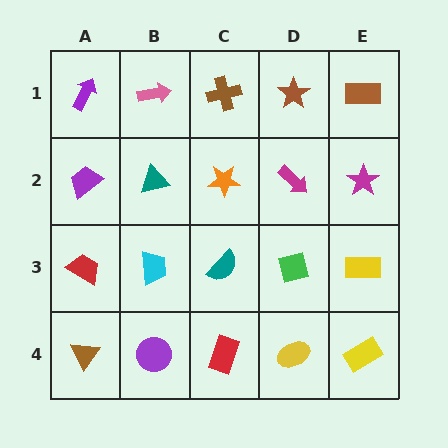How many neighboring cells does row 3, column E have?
3.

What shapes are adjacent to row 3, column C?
An orange star (row 2, column C), a red rectangle (row 4, column C), a cyan trapezoid (row 3, column B), a green diamond (row 3, column D).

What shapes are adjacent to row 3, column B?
A teal triangle (row 2, column B), a purple circle (row 4, column B), a red trapezoid (row 3, column A), a teal semicircle (row 3, column C).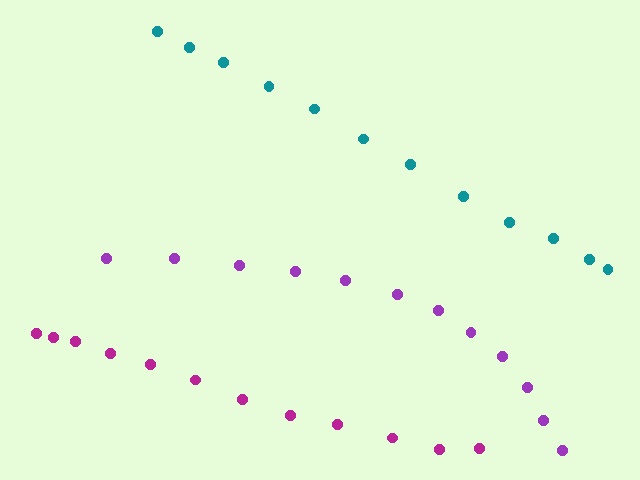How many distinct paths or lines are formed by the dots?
There are 3 distinct paths.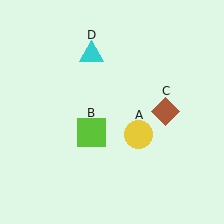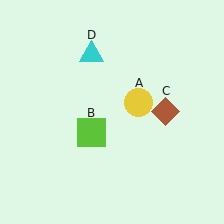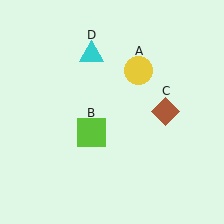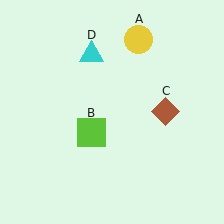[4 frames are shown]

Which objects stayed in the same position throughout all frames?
Lime square (object B) and brown diamond (object C) and cyan triangle (object D) remained stationary.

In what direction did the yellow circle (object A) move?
The yellow circle (object A) moved up.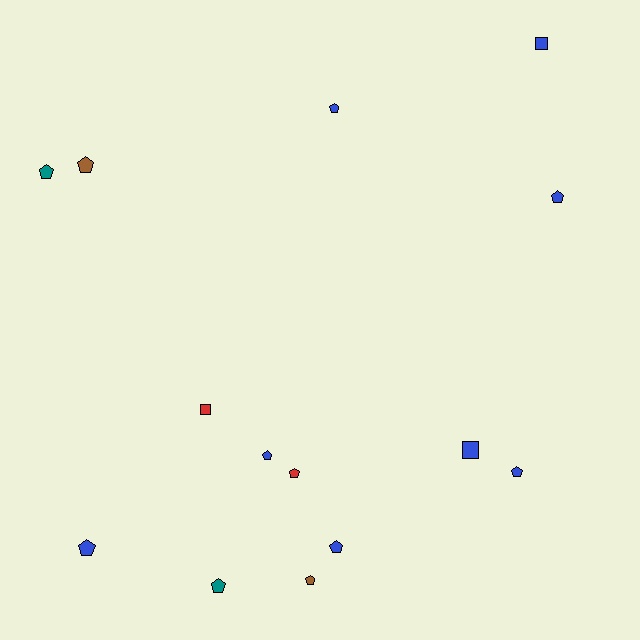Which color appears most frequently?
Blue, with 8 objects.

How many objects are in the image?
There are 14 objects.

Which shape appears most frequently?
Pentagon, with 11 objects.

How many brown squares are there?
There are no brown squares.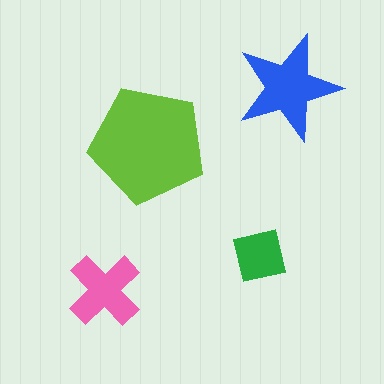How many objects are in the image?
There are 4 objects in the image.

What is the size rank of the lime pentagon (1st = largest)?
1st.